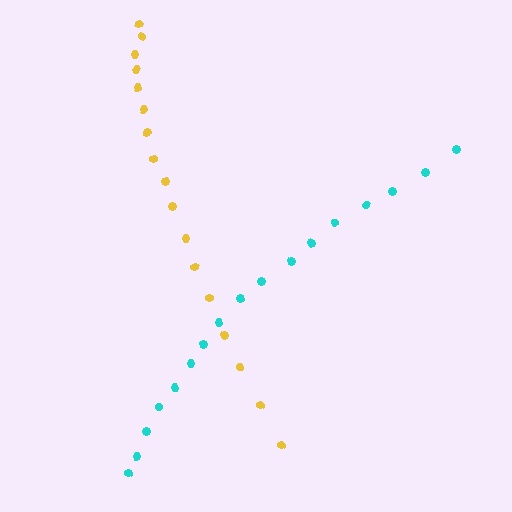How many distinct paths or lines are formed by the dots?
There are 2 distinct paths.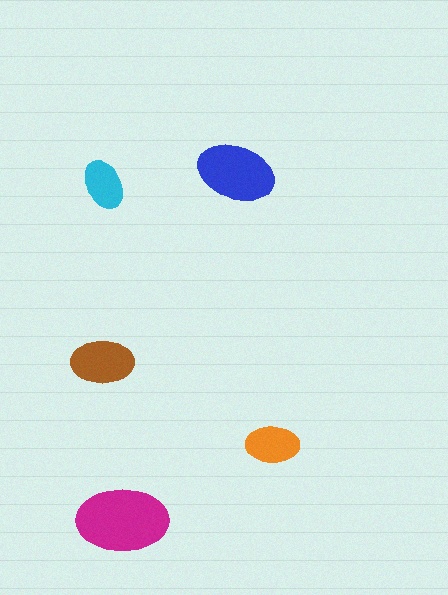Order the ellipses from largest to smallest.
the magenta one, the blue one, the brown one, the orange one, the cyan one.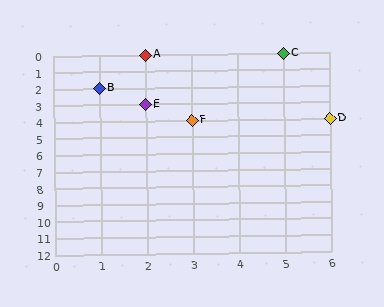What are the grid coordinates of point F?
Point F is at grid coordinates (3, 4).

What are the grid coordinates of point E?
Point E is at grid coordinates (2, 3).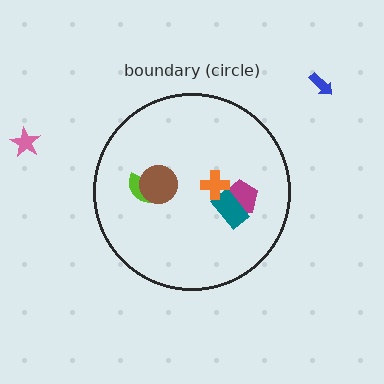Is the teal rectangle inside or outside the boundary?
Inside.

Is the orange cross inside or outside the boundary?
Inside.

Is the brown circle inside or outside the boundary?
Inside.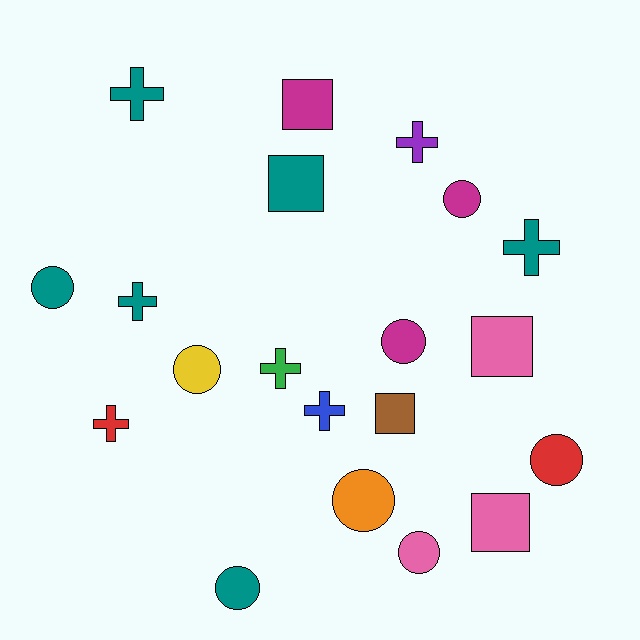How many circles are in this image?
There are 8 circles.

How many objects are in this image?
There are 20 objects.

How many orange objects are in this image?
There is 1 orange object.